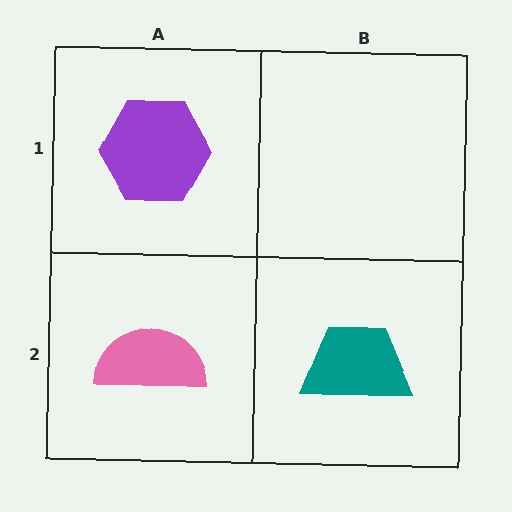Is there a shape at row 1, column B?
No, that cell is empty.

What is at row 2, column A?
A pink semicircle.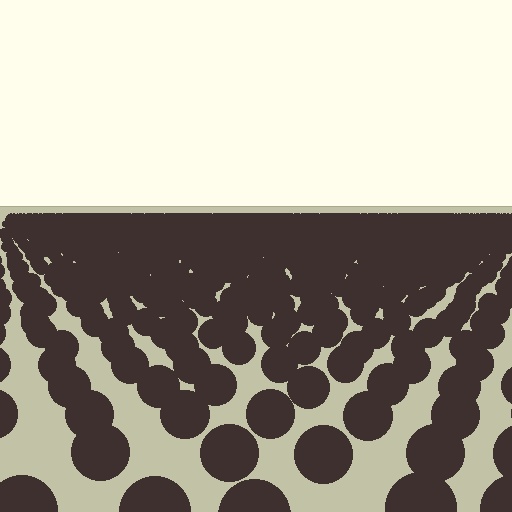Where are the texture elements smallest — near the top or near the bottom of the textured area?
Near the top.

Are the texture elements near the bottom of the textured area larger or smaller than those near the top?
Larger. Near the bottom, elements are closer to the viewer and appear at a bigger on-screen size.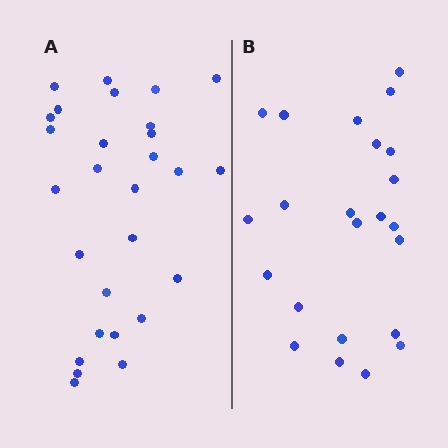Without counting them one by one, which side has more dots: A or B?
Region A (the left region) has more dots.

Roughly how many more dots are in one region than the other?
Region A has about 5 more dots than region B.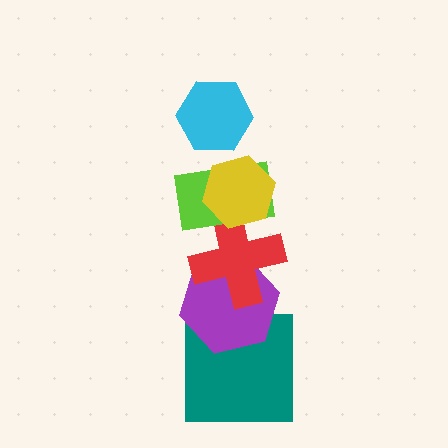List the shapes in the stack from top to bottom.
From top to bottom: the cyan hexagon, the yellow hexagon, the lime rectangle, the red cross, the purple hexagon, the teal square.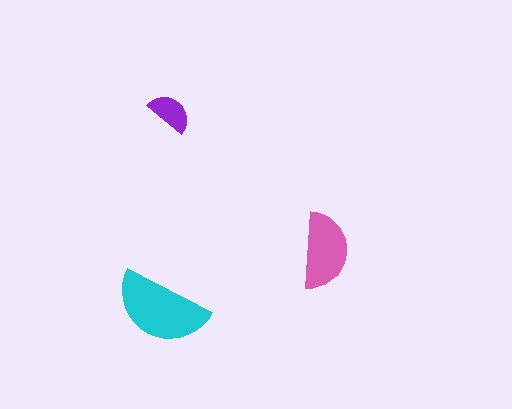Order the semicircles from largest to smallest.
the cyan one, the pink one, the purple one.